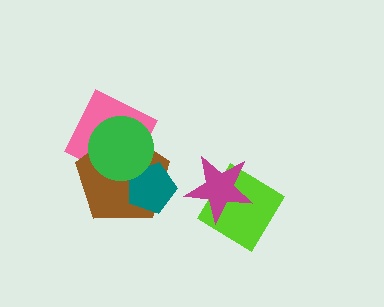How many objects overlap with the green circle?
3 objects overlap with the green circle.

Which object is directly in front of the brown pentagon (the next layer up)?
The teal pentagon is directly in front of the brown pentagon.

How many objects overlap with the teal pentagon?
3 objects overlap with the teal pentagon.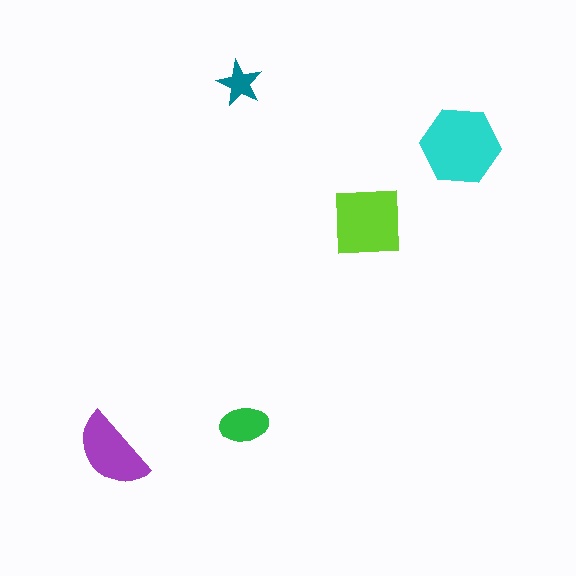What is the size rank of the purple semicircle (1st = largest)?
3rd.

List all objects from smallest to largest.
The teal star, the green ellipse, the purple semicircle, the lime square, the cyan hexagon.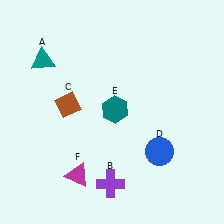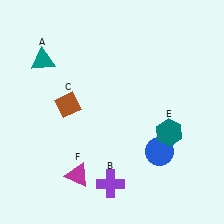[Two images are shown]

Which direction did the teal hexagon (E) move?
The teal hexagon (E) moved right.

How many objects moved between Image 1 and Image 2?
1 object moved between the two images.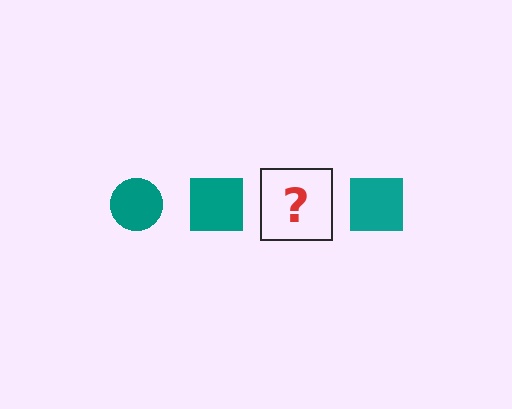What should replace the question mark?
The question mark should be replaced with a teal circle.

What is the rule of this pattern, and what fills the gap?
The rule is that the pattern cycles through circle, square shapes in teal. The gap should be filled with a teal circle.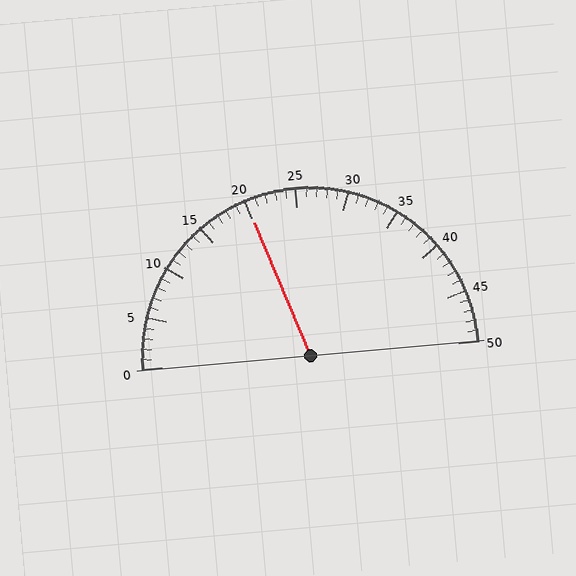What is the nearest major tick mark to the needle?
The nearest major tick mark is 20.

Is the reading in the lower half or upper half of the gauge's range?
The reading is in the lower half of the range (0 to 50).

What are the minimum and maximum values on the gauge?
The gauge ranges from 0 to 50.